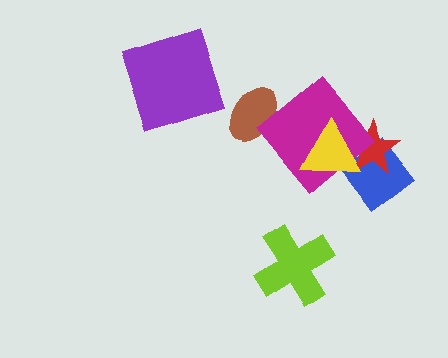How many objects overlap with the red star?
3 objects overlap with the red star.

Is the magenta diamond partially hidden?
Yes, it is partially covered by another shape.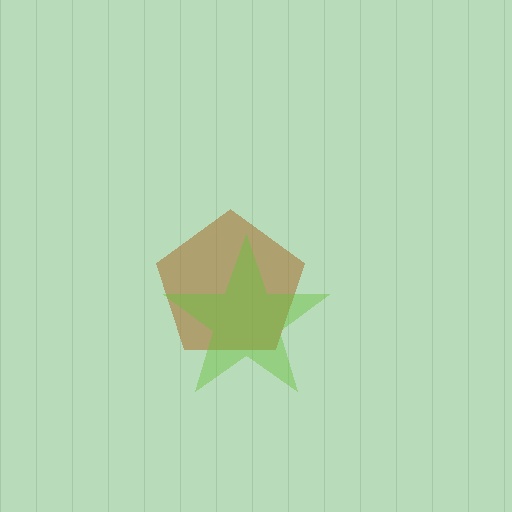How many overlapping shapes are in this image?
There are 2 overlapping shapes in the image.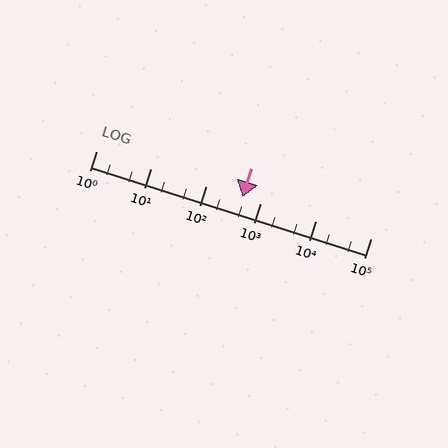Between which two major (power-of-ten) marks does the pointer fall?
The pointer is between 100 and 1000.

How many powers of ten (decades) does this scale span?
The scale spans 5 decades, from 1 to 100000.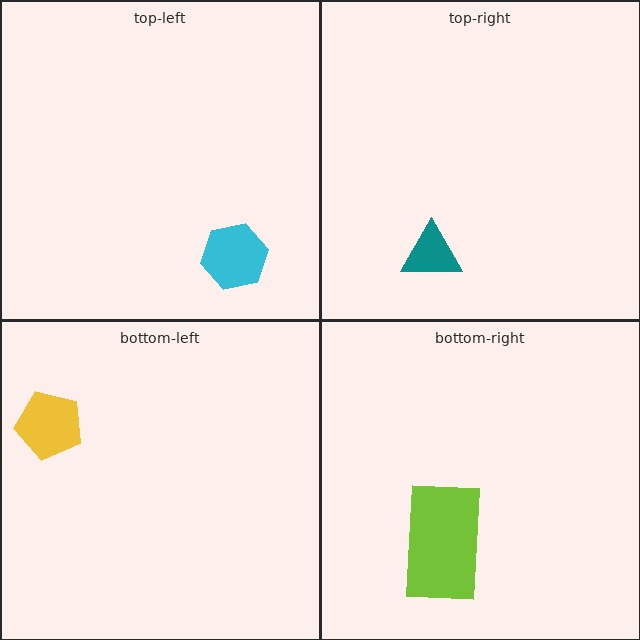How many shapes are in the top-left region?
1.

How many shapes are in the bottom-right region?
1.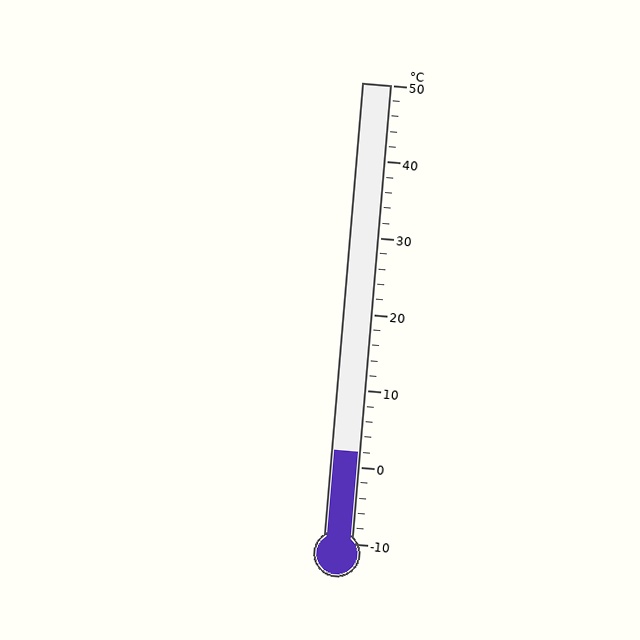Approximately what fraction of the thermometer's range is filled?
The thermometer is filled to approximately 20% of its range.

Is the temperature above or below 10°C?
The temperature is below 10°C.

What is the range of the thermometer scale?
The thermometer scale ranges from -10°C to 50°C.